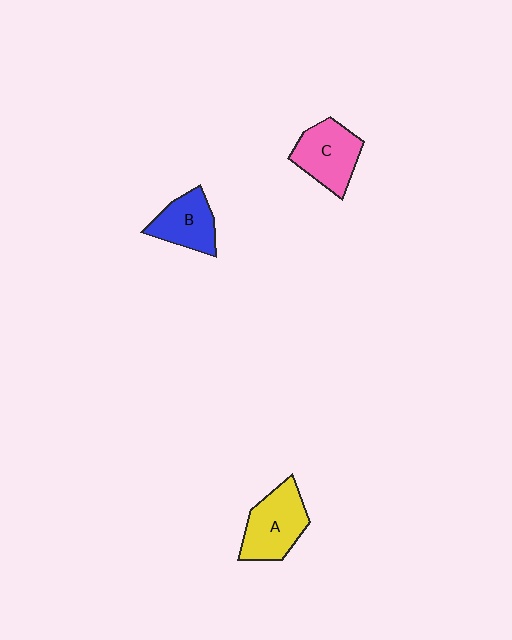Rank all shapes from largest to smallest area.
From largest to smallest: A (yellow), C (pink), B (blue).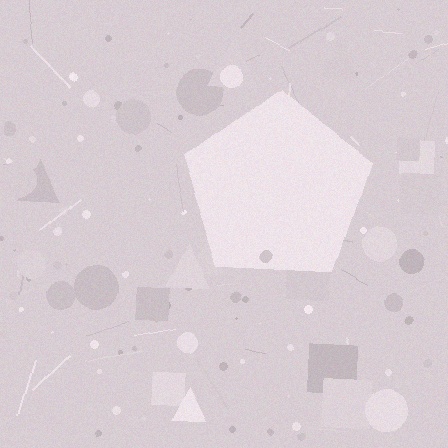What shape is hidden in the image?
A pentagon is hidden in the image.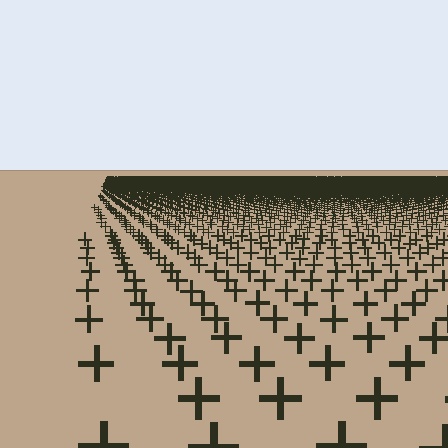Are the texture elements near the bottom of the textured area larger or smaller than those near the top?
Larger. Near the bottom, elements are closer to the viewer and appear at a bigger on-screen size.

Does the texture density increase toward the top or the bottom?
Density increases toward the top.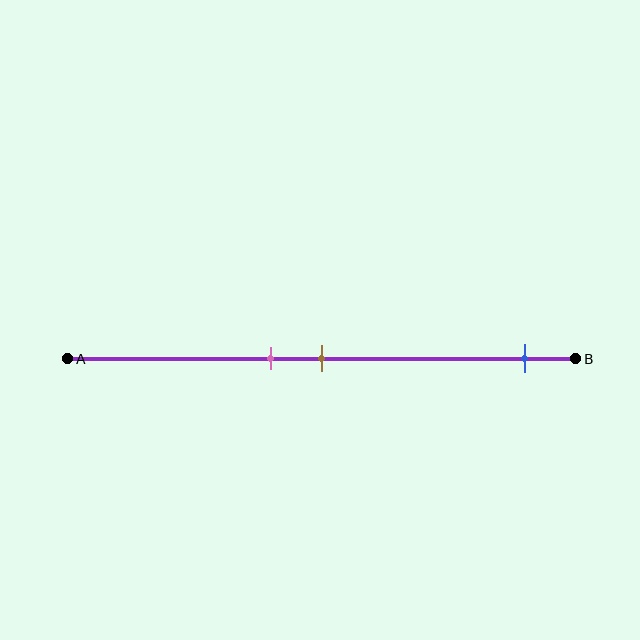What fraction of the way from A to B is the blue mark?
The blue mark is approximately 90% (0.9) of the way from A to B.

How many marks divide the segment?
There are 3 marks dividing the segment.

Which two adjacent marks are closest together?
The pink and brown marks are the closest adjacent pair.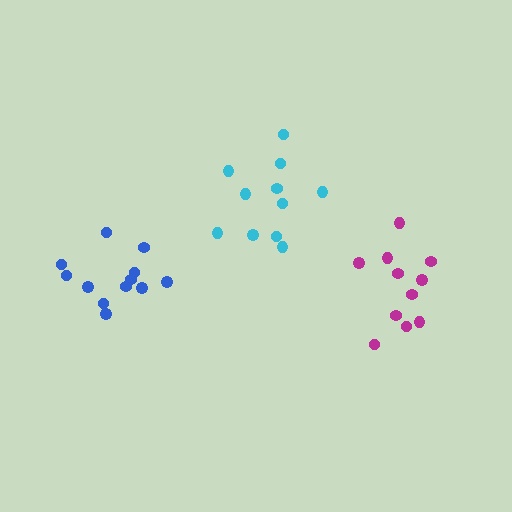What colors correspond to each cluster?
The clusters are colored: cyan, blue, magenta.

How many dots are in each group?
Group 1: 11 dots, Group 2: 12 dots, Group 3: 11 dots (34 total).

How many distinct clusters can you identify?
There are 3 distinct clusters.